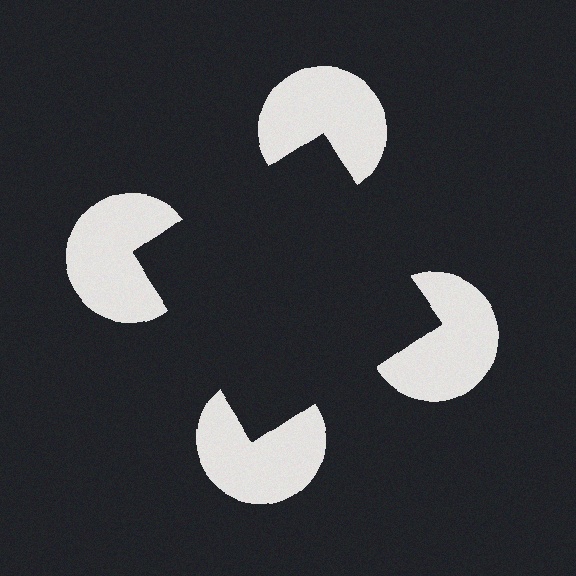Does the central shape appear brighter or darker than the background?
It typically appears slightly darker than the background, even though no actual brightness change is drawn.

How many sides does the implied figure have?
4 sides.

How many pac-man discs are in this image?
There are 4 — one at each vertex of the illusory square.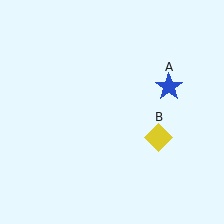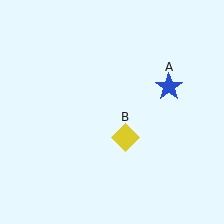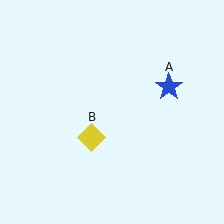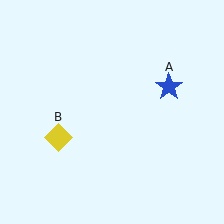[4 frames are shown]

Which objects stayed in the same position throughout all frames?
Blue star (object A) remained stationary.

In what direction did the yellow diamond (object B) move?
The yellow diamond (object B) moved left.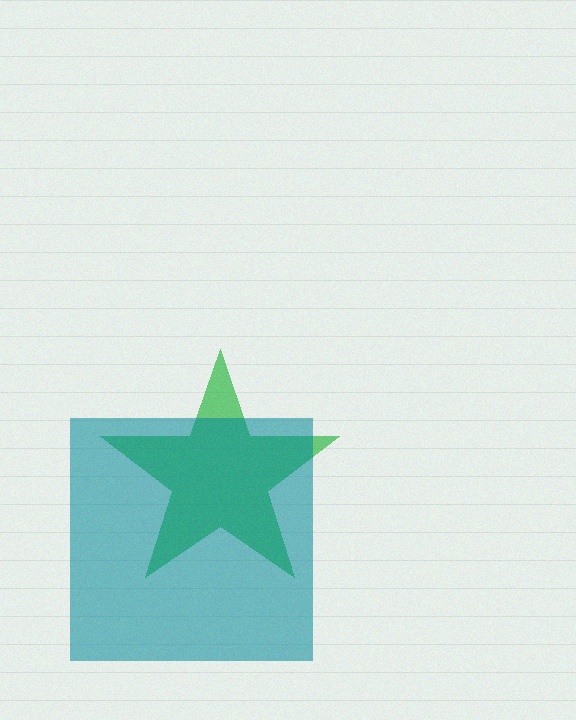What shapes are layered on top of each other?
The layered shapes are: a green star, a teal square.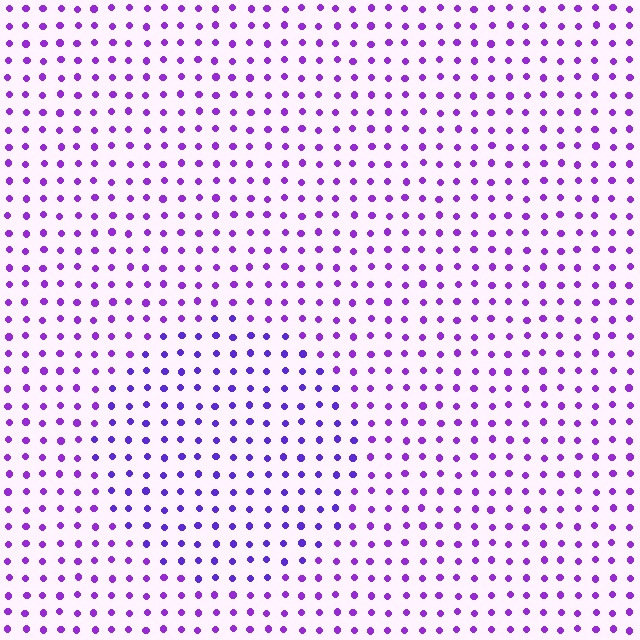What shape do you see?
I see a circle.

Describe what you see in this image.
The image is filled with small purple elements in a uniform arrangement. A circle-shaped region is visible where the elements are tinted to a slightly different hue, forming a subtle color boundary.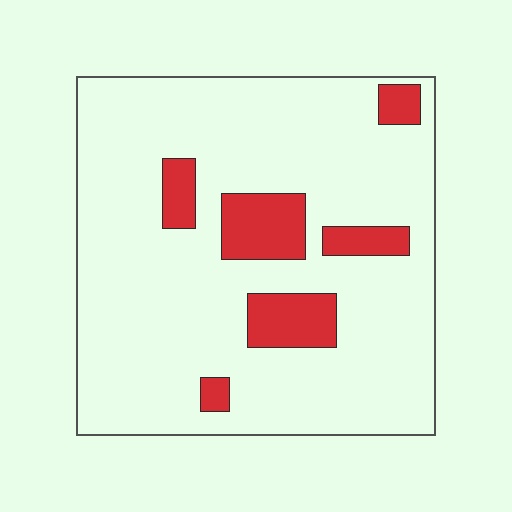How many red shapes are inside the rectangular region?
6.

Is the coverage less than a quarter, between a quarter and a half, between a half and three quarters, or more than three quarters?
Less than a quarter.